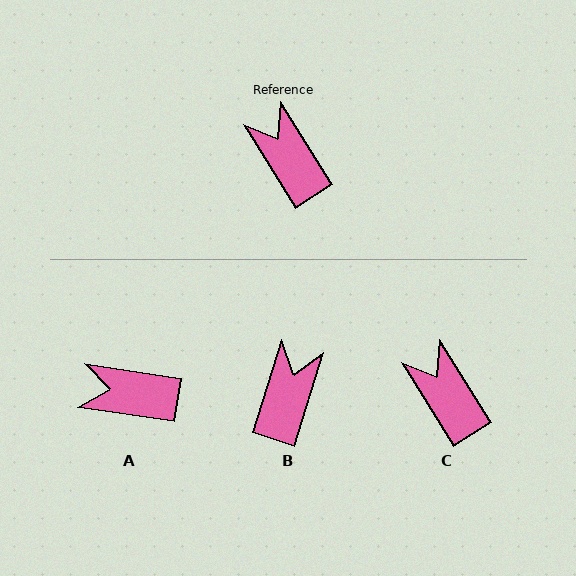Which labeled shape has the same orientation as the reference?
C.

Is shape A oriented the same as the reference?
No, it is off by about 49 degrees.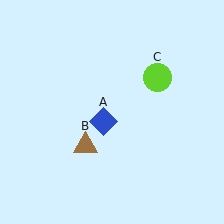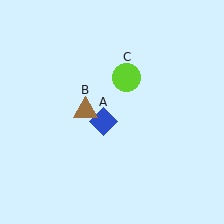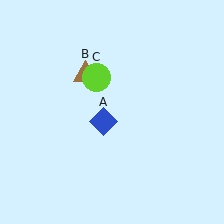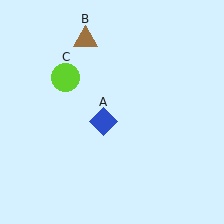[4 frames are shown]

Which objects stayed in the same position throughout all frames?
Blue diamond (object A) remained stationary.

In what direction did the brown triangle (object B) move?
The brown triangle (object B) moved up.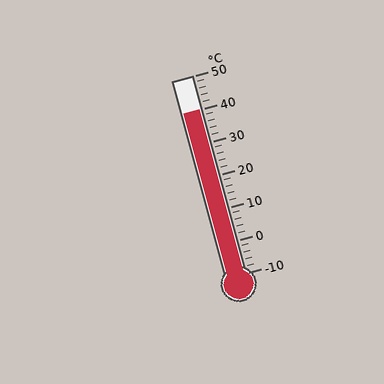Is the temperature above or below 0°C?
The temperature is above 0°C.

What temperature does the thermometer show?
The thermometer shows approximately 40°C.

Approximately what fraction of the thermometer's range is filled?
The thermometer is filled to approximately 85% of its range.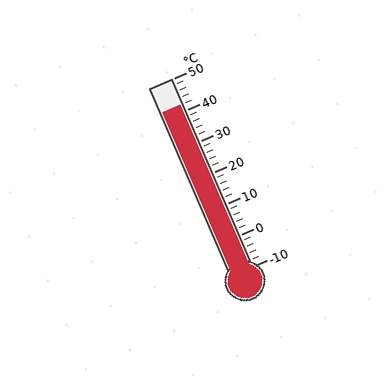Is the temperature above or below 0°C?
The temperature is above 0°C.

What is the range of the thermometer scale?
The thermometer scale ranges from -10°C to 50°C.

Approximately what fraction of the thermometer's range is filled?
The thermometer is filled to approximately 85% of its range.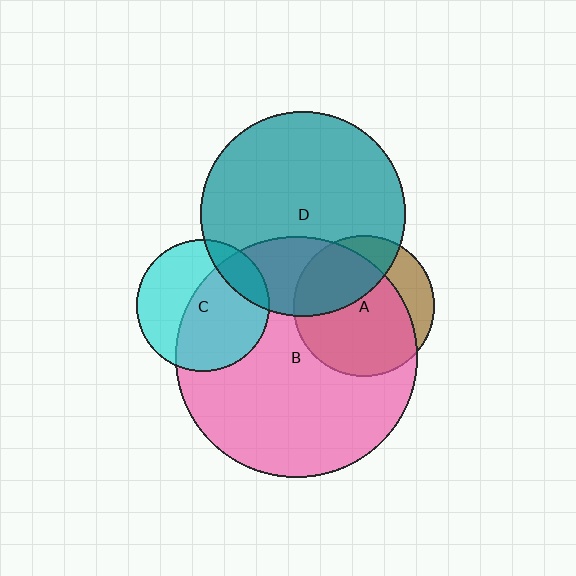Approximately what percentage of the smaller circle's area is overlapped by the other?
Approximately 15%.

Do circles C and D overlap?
Yes.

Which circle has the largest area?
Circle B (pink).